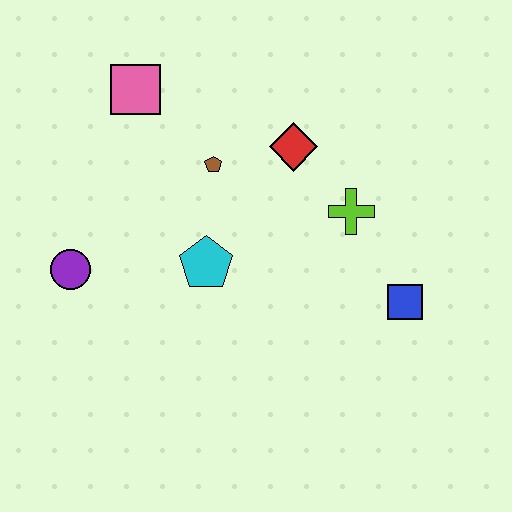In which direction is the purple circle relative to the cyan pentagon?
The purple circle is to the left of the cyan pentagon.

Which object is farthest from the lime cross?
The purple circle is farthest from the lime cross.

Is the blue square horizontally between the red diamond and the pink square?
No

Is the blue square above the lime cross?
No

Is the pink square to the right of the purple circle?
Yes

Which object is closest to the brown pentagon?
The red diamond is closest to the brown pentagon.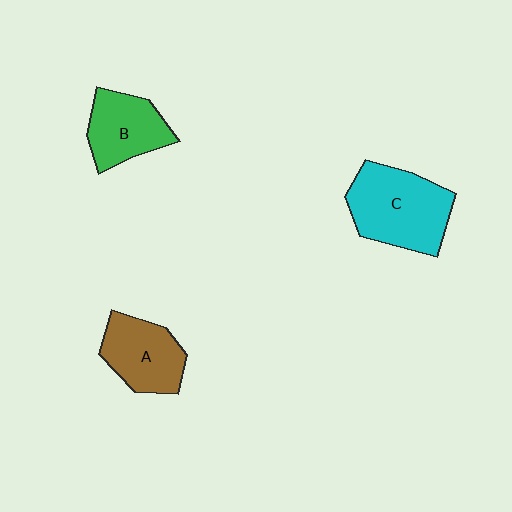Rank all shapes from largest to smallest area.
From largest to smallest: C (cyan), A (brown), B (green).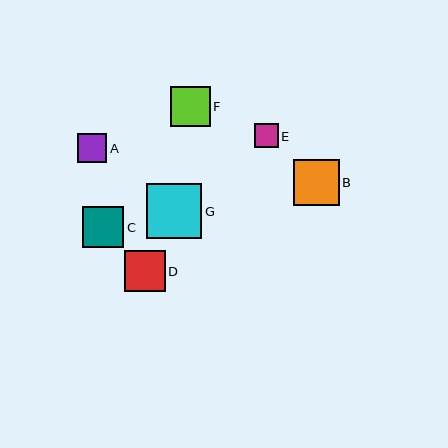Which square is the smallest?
Square E is the smallest with a size of approximately 24 pixels.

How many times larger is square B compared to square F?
Square B is approximately 1.2 times the size of square F.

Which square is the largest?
Square G is the largest with a size of approximately 55 pixels.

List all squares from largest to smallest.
From largest to smallest: G, B, D, C, F, A, E.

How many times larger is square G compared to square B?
Square G is approximately 1.2 times the size of square B.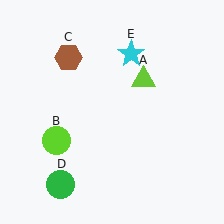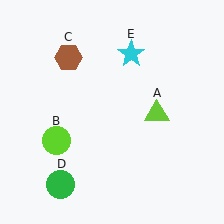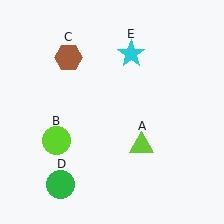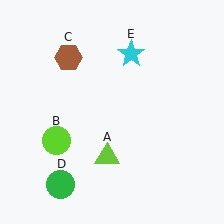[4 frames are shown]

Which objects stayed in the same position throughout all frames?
Lime circle (object B) and brown hexagon (object C) and green circle (object D) and cyan star (object E) remained stationary.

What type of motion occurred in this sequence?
The lime triangle (object A) rotated clockwise around the center of the scene.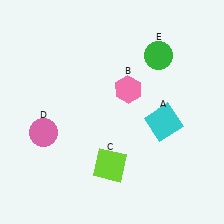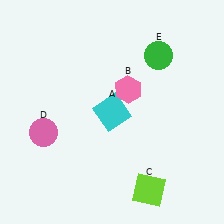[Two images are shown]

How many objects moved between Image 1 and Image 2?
2 objects moved between the two images.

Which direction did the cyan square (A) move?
The cyan square (A) moved left.